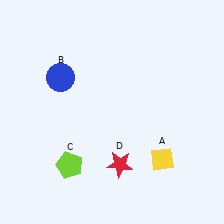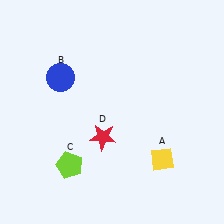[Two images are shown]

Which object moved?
The red star (D) moved up.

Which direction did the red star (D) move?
The red star (D) moved up.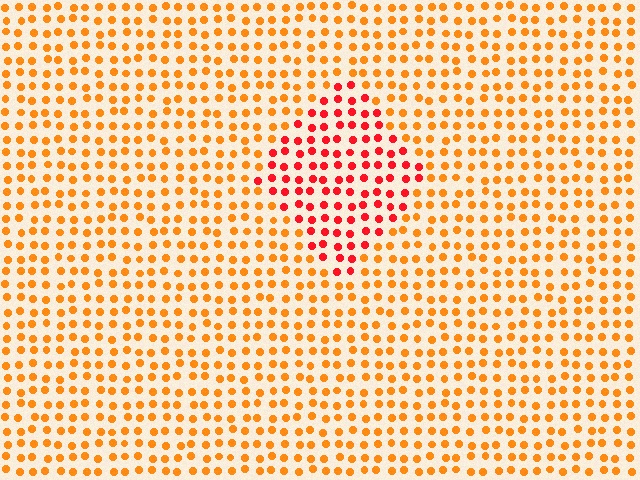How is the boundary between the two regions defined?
The boundary is defined purely by a slight shift in hue (about 35 degrees). Spacing, size, and orientation are identical on both sides.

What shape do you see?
I see a diamond.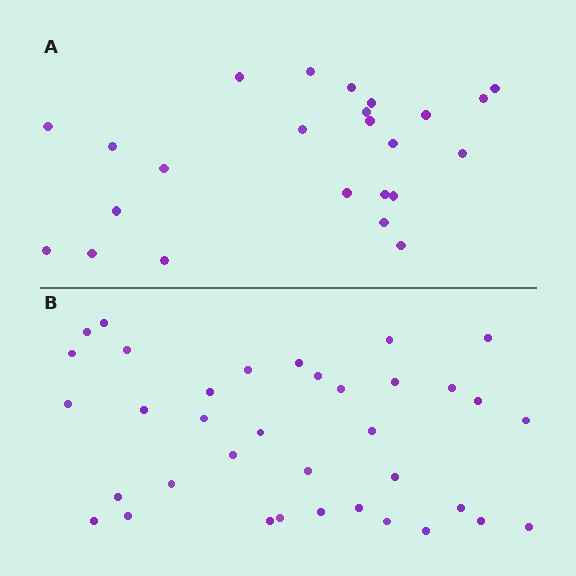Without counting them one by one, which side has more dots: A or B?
Region B (the bottom region) has more dots.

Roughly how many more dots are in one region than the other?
Region B has roughly 12 or so more dots than region A.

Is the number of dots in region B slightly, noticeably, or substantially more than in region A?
Region B has substantially more. The ratio is roughly 1.5 to 1.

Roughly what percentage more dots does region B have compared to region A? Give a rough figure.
About 50% more.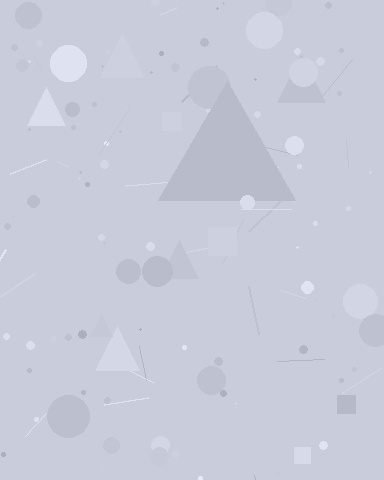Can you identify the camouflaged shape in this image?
The camouflaged shape is a triangle.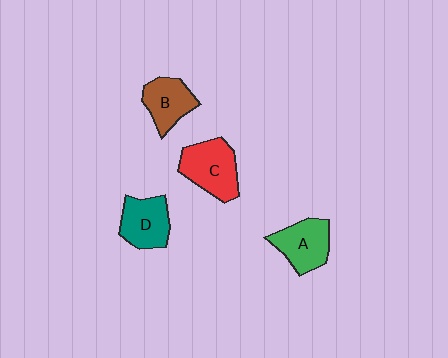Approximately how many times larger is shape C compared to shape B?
Approximately 1.3 times.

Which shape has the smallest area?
Shape B (brown).